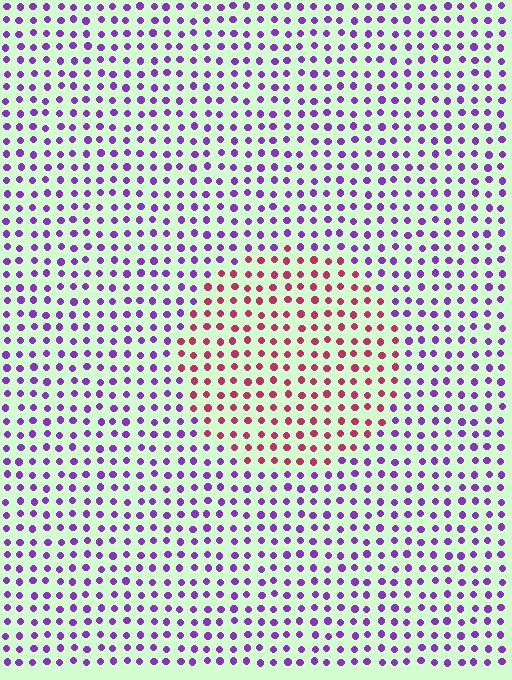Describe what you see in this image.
The image is filled with small purple elements in a uniform arrangement. A circle-shaped region is visible where the elements are tinted to a slightly different hue, forming a subtle color boundary.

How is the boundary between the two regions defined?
The boundary is defined purely by a slight shift in hue (about 58 degrees). Spacing, size, and orientation are identical on both sides.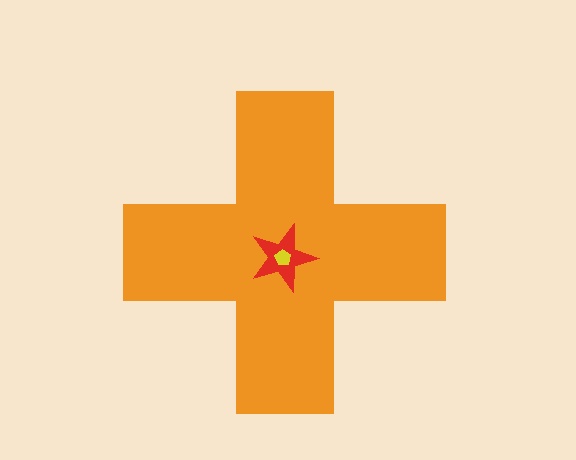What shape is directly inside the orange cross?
The red star.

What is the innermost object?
The yellow pentagon.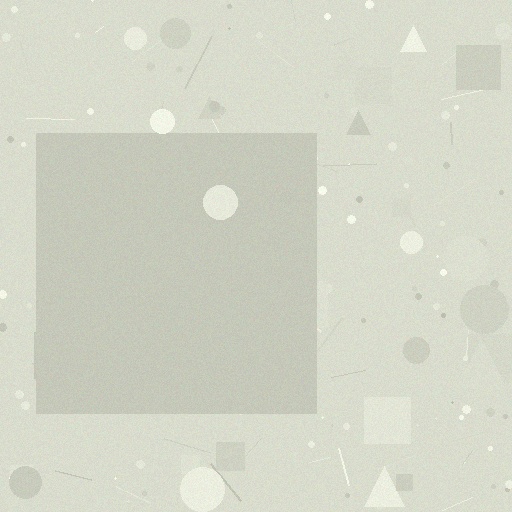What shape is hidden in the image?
A square is hidden in the image.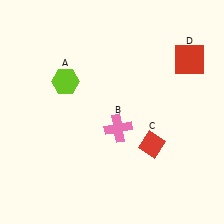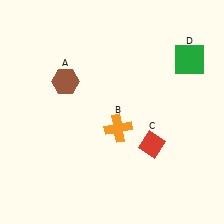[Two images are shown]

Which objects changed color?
A changed from lime to brown. B changed from pink to orange. D changed from red to green.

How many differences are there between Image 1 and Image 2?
There are 3 differences between the two images.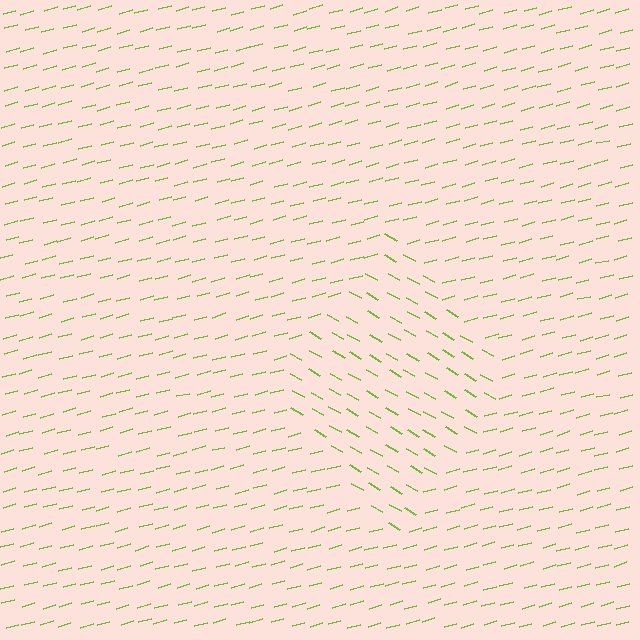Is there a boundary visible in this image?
Yes, there is a texture boundary formed by a change in line orientation.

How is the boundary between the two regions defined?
The boundary is defined purely by a change in line orientation (approximately 45 degrees difference). All lines are the same color and thickness.